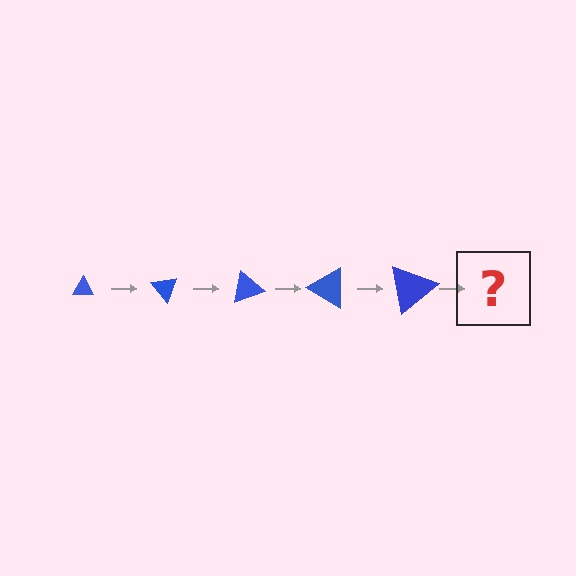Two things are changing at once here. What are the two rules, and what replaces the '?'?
The two rules are that the triangle grows larger each step and it rotates 50 degrees each step. The '?' should be a triangle, larger than the previous one and rotated 250 degrees from the start.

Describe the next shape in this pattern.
It should be a triangle, larger than the previous one and rotated 250 degrees from the start.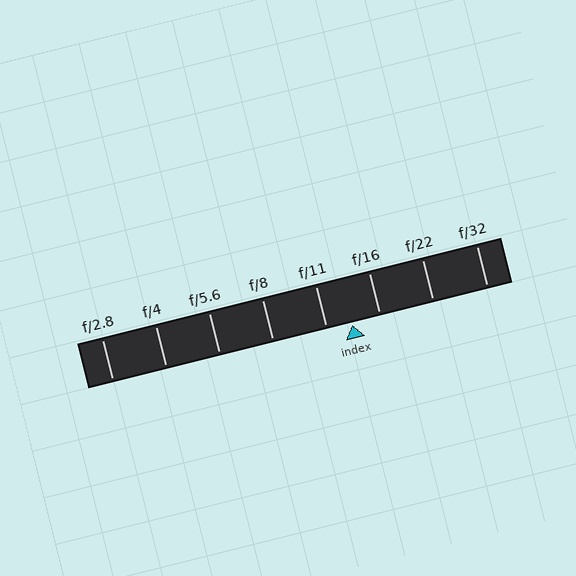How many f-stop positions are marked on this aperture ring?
There are 8 f-stop positions marked.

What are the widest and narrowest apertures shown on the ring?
The widest aperture shown is f/2.8 and the narrowest is f/32.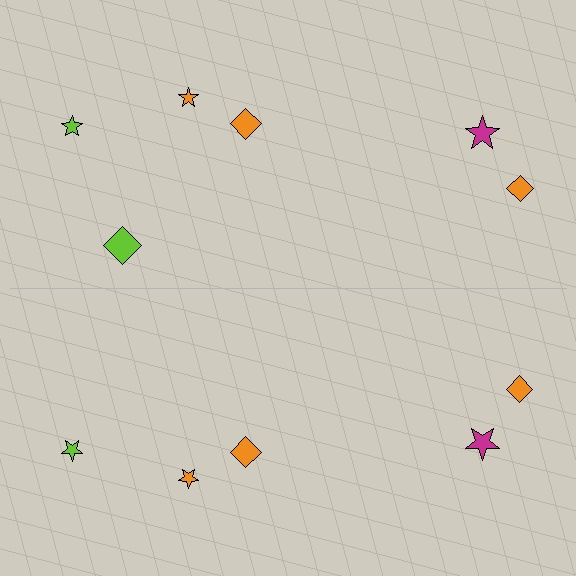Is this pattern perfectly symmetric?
No, the pattern is not perfectly symmetric. A lime diamond is missing from the bottom side.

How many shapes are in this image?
There are 11 shapes in this image.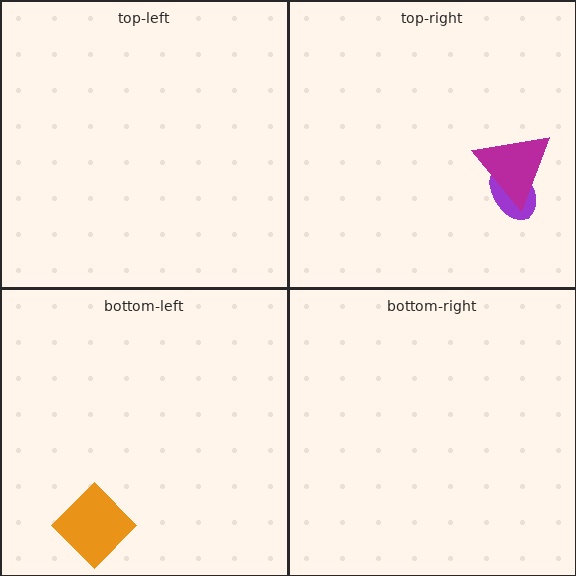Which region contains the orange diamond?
The bottom-left region.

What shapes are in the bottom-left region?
The orange diamond.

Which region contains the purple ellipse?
The top-right region.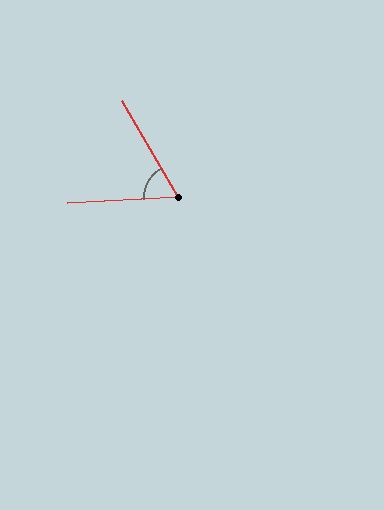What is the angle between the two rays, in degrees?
Approximately 63 degrees.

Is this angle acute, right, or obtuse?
It is acute.